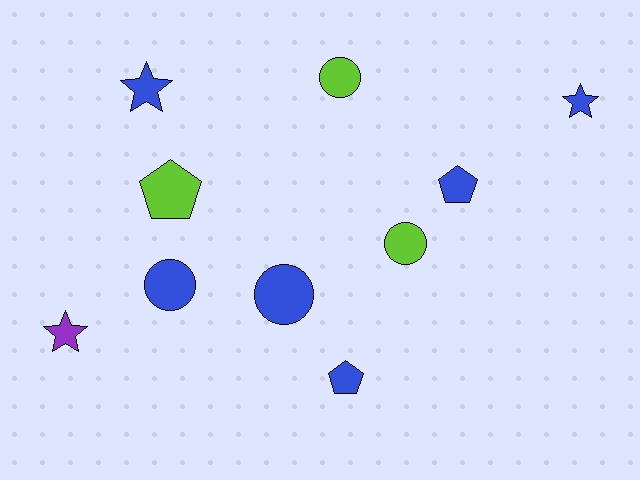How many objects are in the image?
There are 10 objects.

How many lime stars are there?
There are no lime stars.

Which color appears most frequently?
Blue, with 6 objects.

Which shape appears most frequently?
Circle, with 4 objects.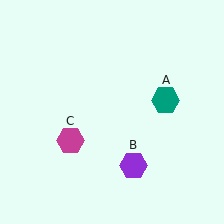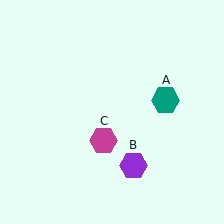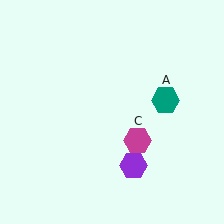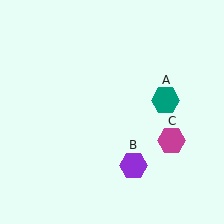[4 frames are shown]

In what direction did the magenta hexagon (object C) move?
The magenta hexagon (object C) moved right.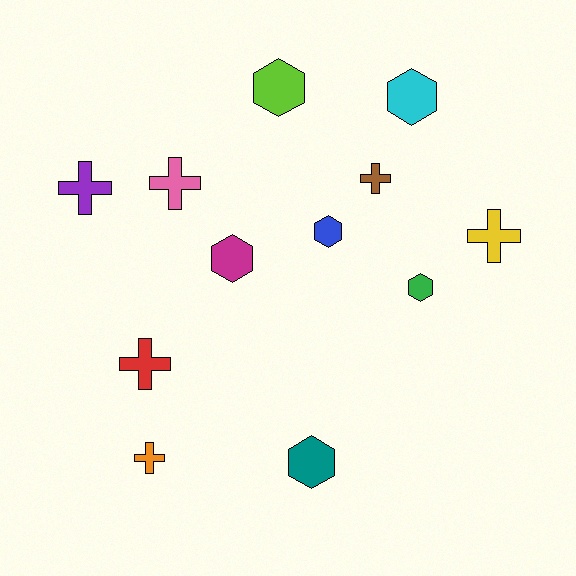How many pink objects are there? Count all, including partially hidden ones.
There is 1 pink object.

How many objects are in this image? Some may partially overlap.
There are 12 objects.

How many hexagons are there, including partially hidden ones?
There are 6 hexagons.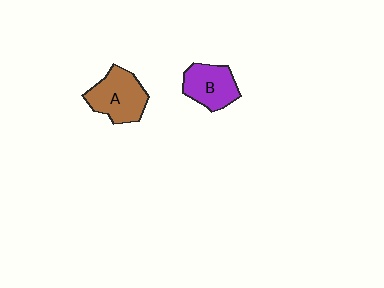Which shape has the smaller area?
Shape B (purple).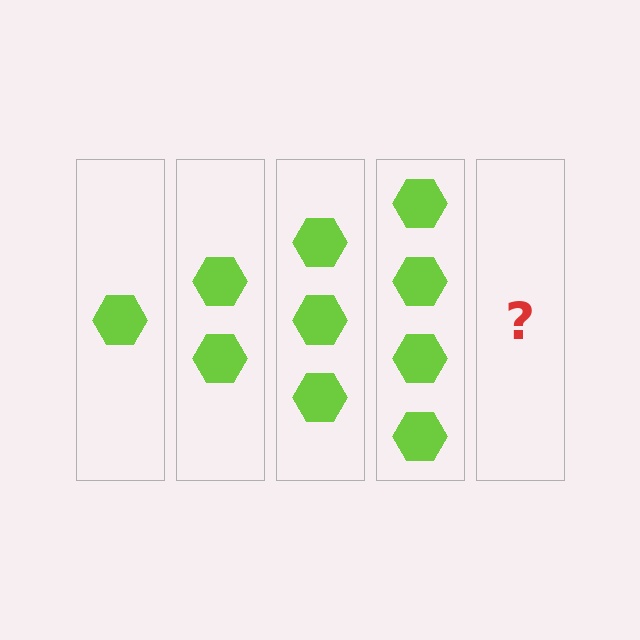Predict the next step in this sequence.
The next step is 5 hexagons.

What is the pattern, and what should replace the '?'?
The pattern is that each step adds one more hexagon. The '?' should be 5 hexagons.